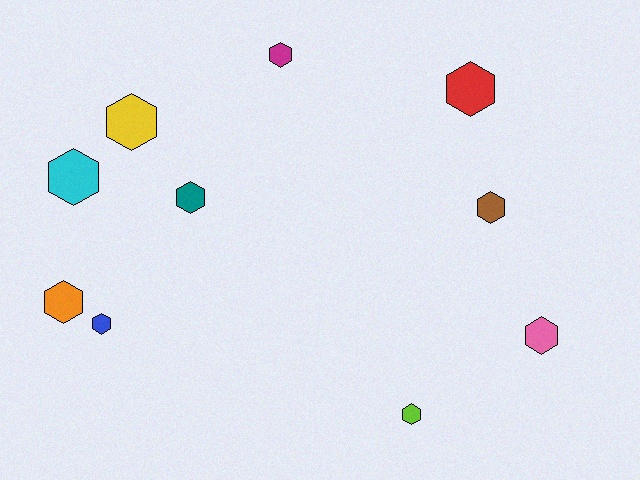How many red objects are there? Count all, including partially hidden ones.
There is 1 red object.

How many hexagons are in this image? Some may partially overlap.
There are 10 hexagons.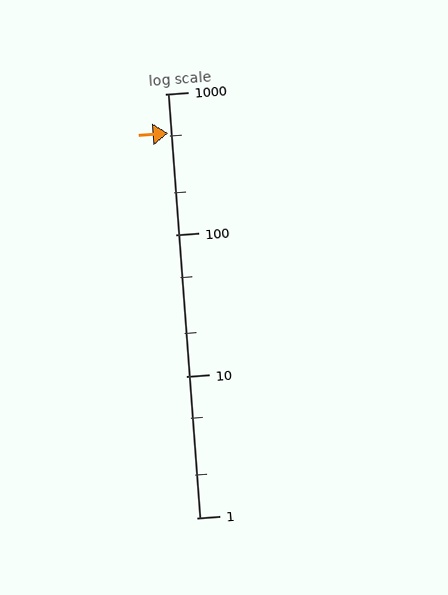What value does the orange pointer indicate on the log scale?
The pointer indicates approximately 530.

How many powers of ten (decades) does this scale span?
The scale spans 3 decades, from 1 to 1000.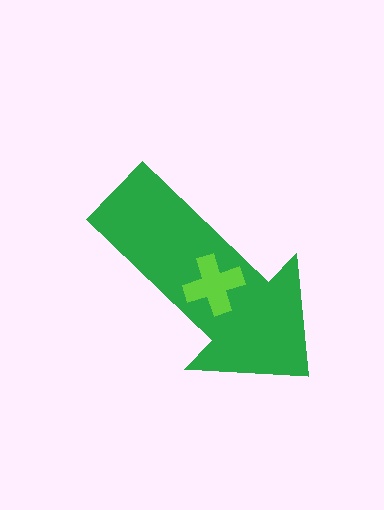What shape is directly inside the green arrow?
The lime cross.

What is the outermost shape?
The green arrow.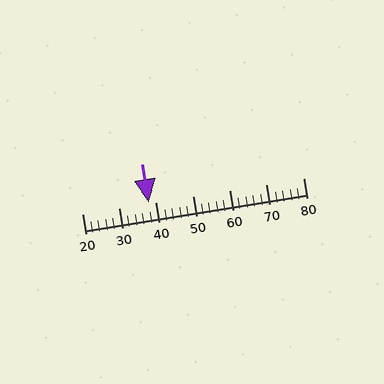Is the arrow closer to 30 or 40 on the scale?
The arrow is closer to 40.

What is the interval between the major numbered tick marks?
The major tick marks are spaced 10 units apart.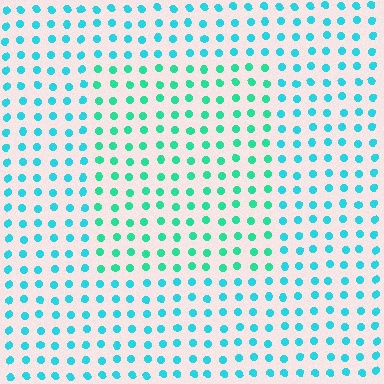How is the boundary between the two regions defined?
The boundary is defined purely by a slight shift in hue (about 27 degrees). Spacing, size, and orientation are identical on both sides.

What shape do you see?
I see a rectangle.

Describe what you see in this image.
The image is filled with small cyan elements in a uniform arrangement. A rectangle-shaped region is visible where the elements are tinted to a slightly different hue, forming a subtle color boundary.